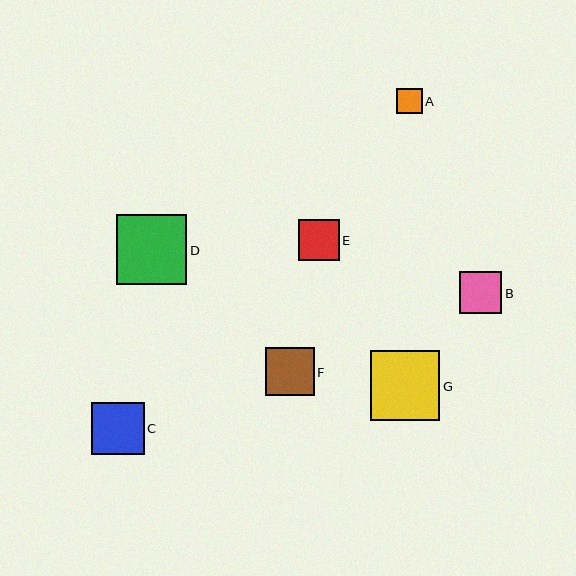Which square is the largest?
Square D is the largest with a size of approximately 70 pixels.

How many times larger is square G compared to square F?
Square G is approximately 1.4 times the size of square F.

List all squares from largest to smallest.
From largest to smallest: D, G, C, F, B, E, A.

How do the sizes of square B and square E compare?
Square B and square E are approximately the same size.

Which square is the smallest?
Square A is the smallest with a size of approximately 25 pixels.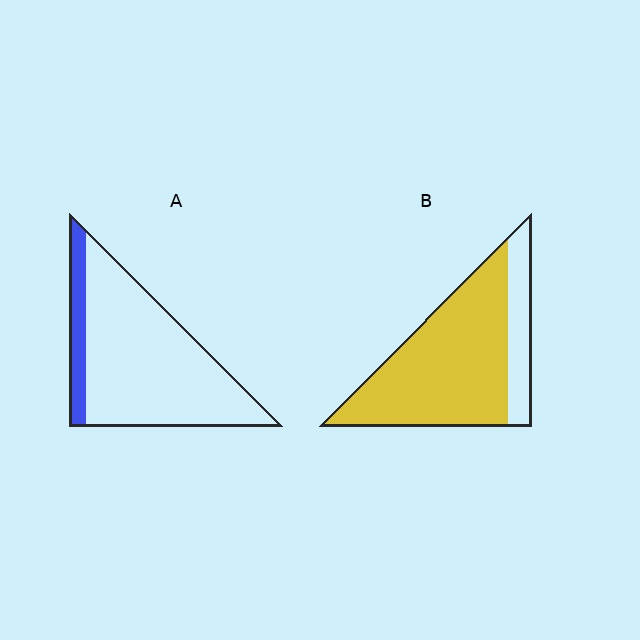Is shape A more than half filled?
No.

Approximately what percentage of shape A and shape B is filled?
A is approximately 15% and B is approximately 80%.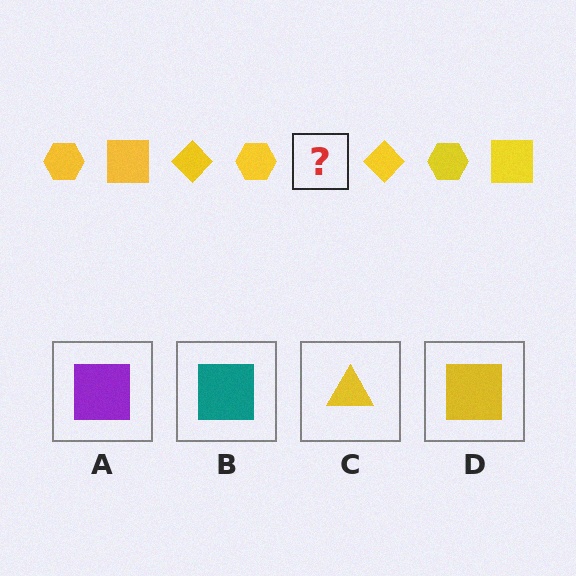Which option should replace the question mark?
Option D.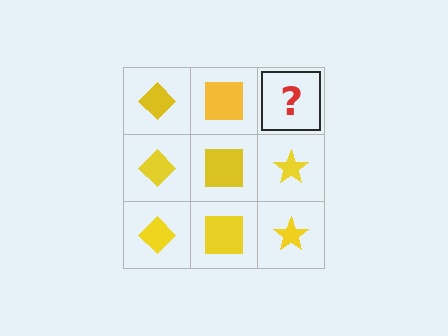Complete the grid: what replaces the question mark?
The question mark should be replaced with a yellow star.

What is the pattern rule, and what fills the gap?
The rule is that each column has a consistent shape. The gap should be filled with a yellow star.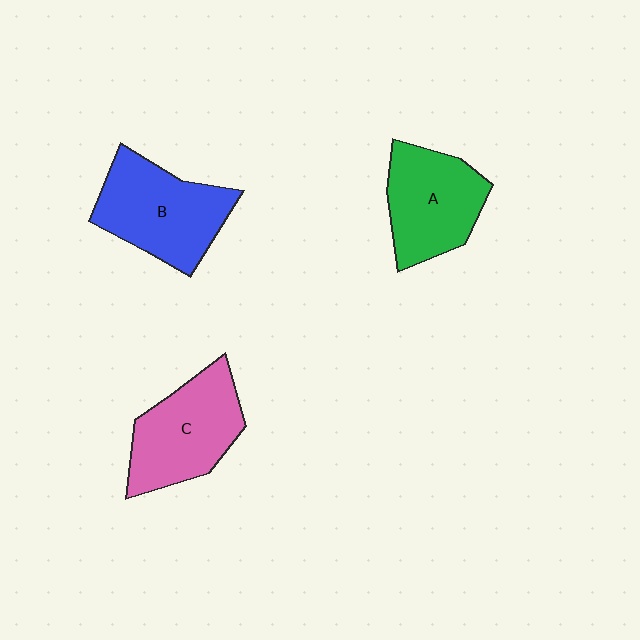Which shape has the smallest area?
Shape A (green).